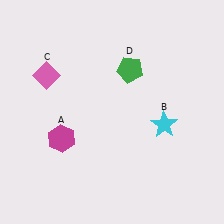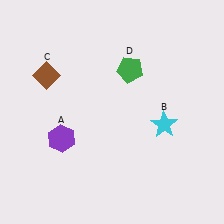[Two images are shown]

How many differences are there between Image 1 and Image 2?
There are 2 differences between the two images.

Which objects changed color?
A changed from magenta to purple. C changed from pink to brown.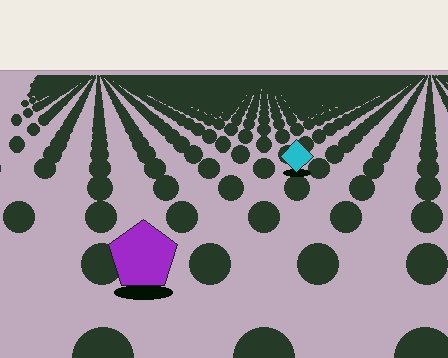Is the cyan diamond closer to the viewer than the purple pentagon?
No. The purple pentagon is closer — you can tell from the texture gradient: the ground texture is coarser near it.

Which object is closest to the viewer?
The purple pentagon is closest. The texture marks near it are larger and more spread out.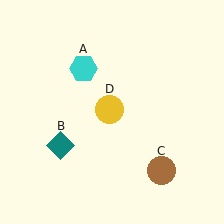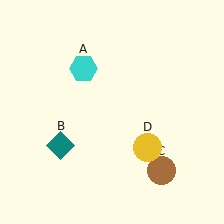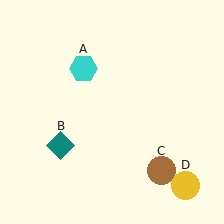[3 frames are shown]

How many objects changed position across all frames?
1 object changed position: yellow circle (object D).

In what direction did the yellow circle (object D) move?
The yellow circle (object D) moved down and to the right.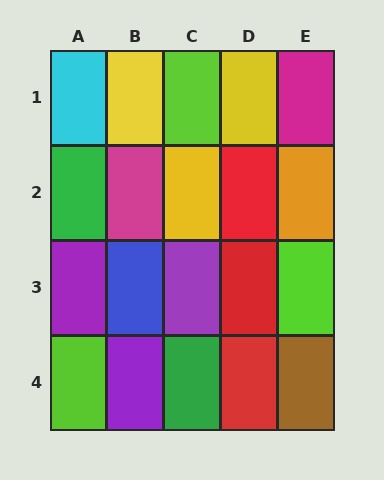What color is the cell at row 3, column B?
Blue.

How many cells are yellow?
3 cells are yellow.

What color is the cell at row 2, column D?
Red.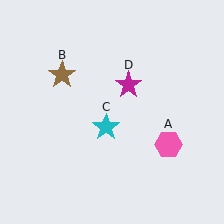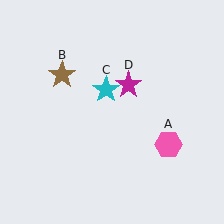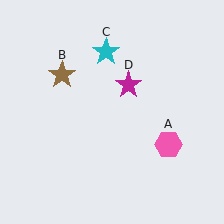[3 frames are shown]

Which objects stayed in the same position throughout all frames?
Pink hexagon (object A) and brown star (object B) and magenta star (object D) remained stationary.